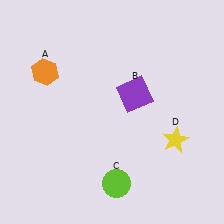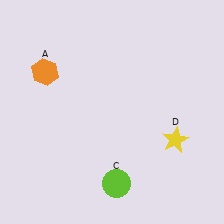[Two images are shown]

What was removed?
The purple square (B) was removed in Image 2.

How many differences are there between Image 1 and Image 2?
There is 1 difference between the two images.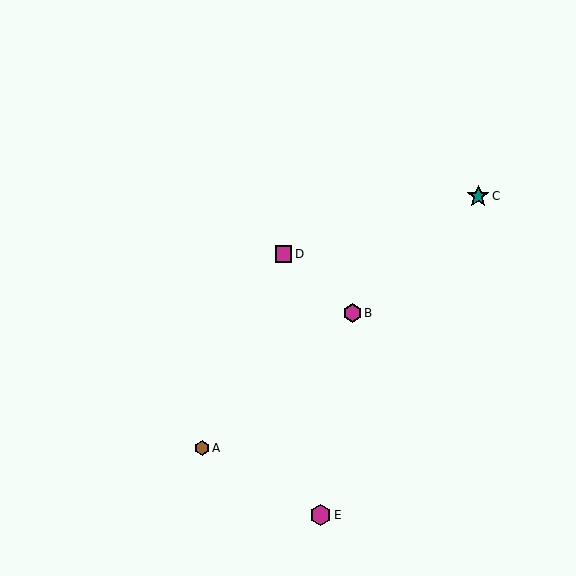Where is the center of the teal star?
The center of the teal star is at (478, 196).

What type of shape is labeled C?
Shape C is a teal star.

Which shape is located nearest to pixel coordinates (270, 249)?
The magenta square (labeled D) at (284, 254) is nearest to that location.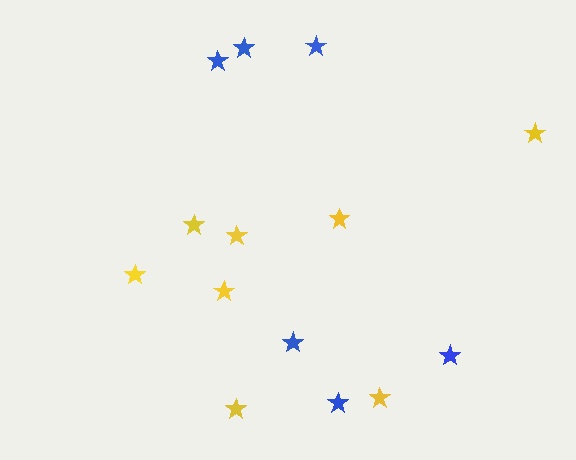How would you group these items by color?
There are 2 groups: one group of blue stars (6) and one group of yellow stars (8).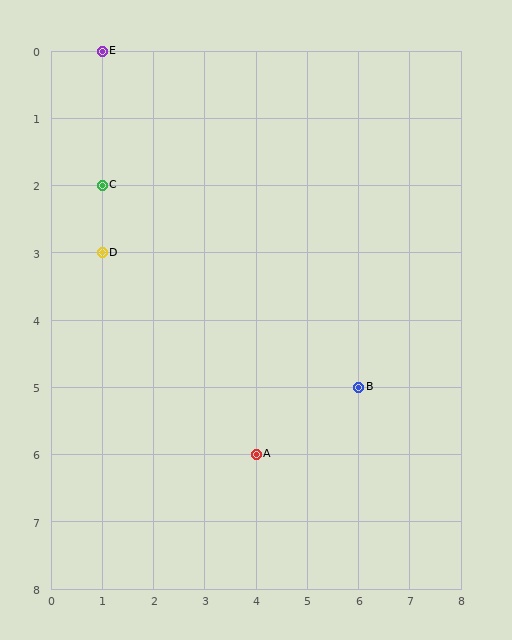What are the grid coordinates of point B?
Point B is at grid coordinates (6, 5).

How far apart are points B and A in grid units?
Points B and A are 2 columns and 1 row apart (about 2.2 grid units diagonally).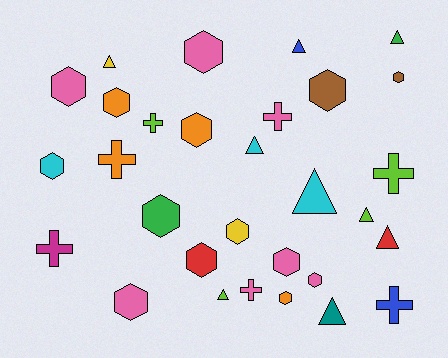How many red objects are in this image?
There are 2 red objects.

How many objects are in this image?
There are 30 objects.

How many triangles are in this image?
There are 9 triangles.